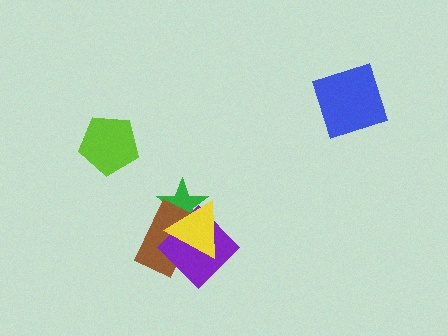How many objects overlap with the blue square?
0 objects overlap with the blue square.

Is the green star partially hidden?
Yes, it is partially covered by another shape.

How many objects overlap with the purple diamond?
3 objects overlap with the purple diamond.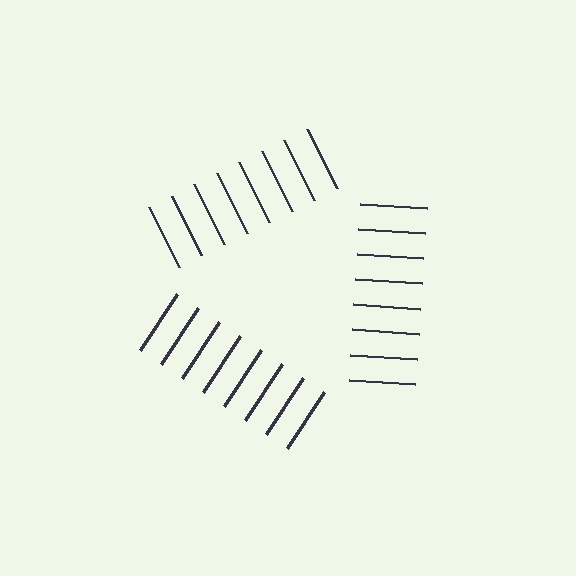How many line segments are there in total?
24 — 8 along each of the 3 edges.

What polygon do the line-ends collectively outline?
An illusory triangle — the line segments terminate on its edges but no continuous stroke is drawn.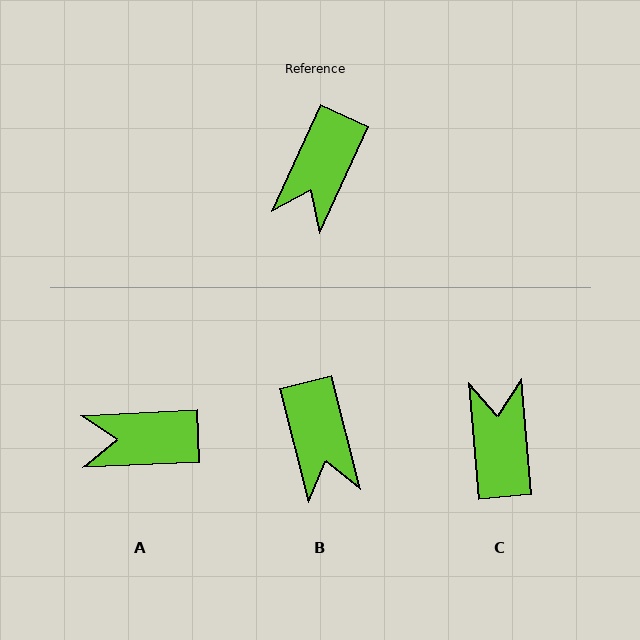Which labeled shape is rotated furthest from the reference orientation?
C, about 151 degrees away.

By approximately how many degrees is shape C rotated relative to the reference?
Approximately 151 degrees clockwise.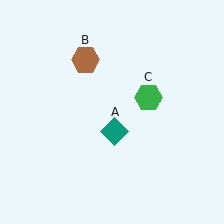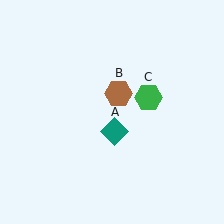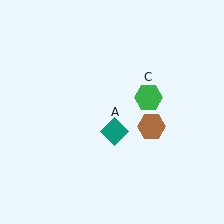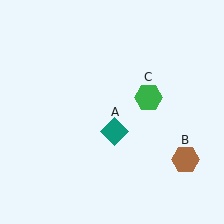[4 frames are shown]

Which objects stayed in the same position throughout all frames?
Teal diamond (object A) and green hexagon (object C) remained stationary.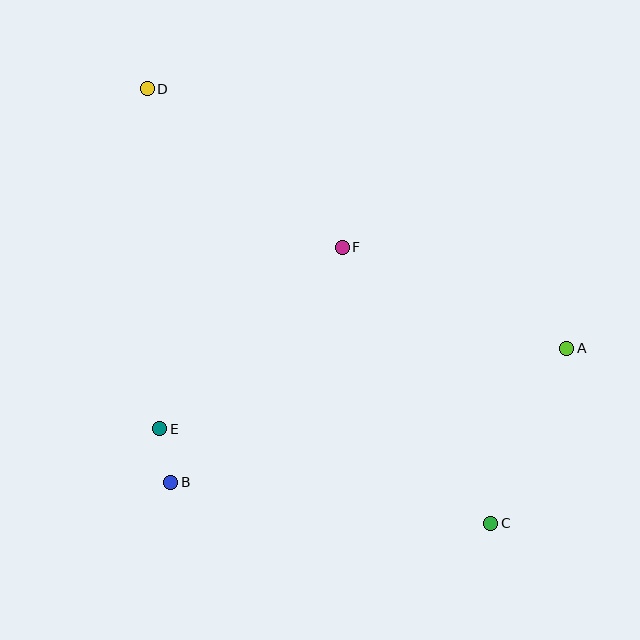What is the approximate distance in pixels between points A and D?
The distance between A and D is approximately 493 pixels.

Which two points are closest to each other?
Points B and E are closest to each other.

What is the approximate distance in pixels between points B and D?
The distance between B and D is approximately 394 pixels.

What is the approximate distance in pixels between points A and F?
The distance between A and F is approximately 246 pixels.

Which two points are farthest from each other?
Points C and D are farthest from each other.